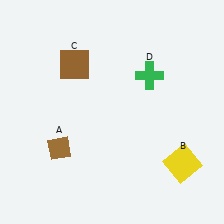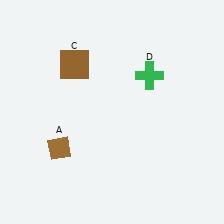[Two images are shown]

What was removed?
The yellow square (B) was removed in Image 2.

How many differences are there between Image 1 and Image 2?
There is 1 difference between the two images.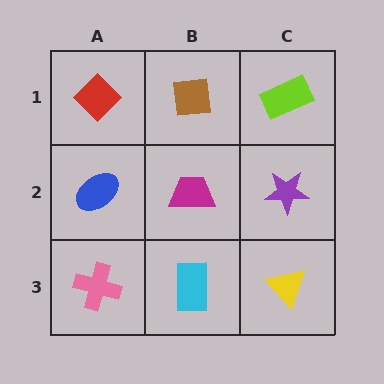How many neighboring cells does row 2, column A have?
3.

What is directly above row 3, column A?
A blue ellipse.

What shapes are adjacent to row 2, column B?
A brown square (row 1, column B), a cyan rectangle (row 3, column B), a blue ellipse (row 2, column A), a purple star (row 2, column C).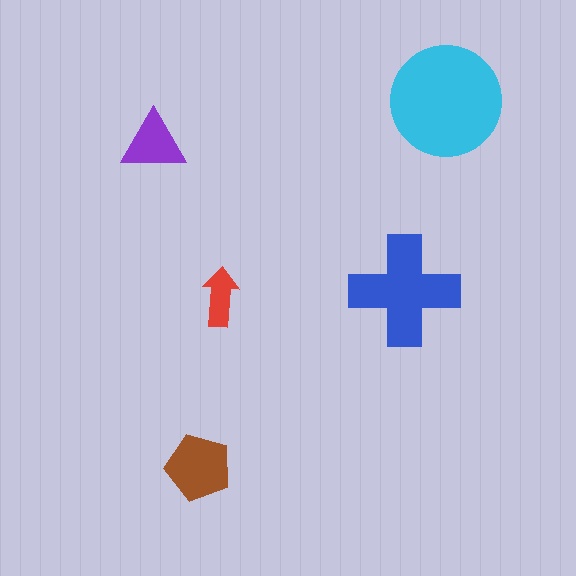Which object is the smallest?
The red arrow.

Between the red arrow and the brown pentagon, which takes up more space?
The brown pentagon.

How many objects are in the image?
There are 5 objects in the image.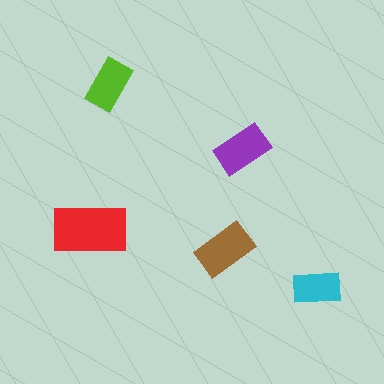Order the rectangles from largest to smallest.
the red one, the brown one, the purple one, the lime one, the cyan one.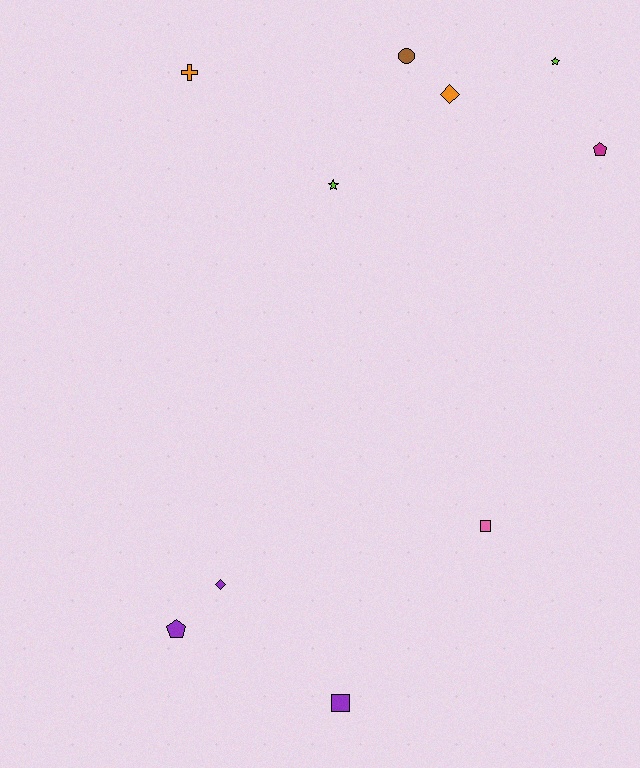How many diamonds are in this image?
There are 2 diamonds.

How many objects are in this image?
There are 10 objects.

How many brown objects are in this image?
There is 1 brown object.